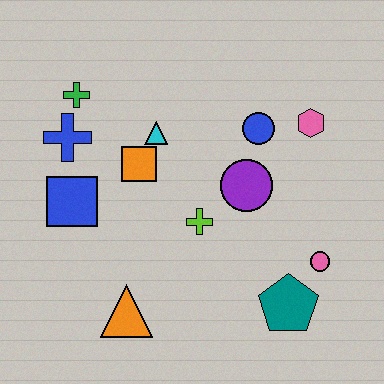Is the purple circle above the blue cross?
No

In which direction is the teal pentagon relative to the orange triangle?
The teal pentagon is to the right of the orange triangle.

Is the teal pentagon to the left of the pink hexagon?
Yes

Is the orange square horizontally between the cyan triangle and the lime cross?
No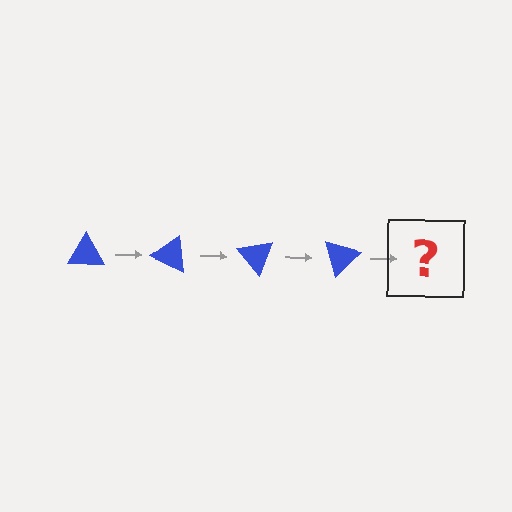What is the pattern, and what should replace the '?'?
The pattern is that the triangle rotates 25 degrees each step. The '?' should be a blue triangle rotated 100 degrees.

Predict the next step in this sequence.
The next step is a blue triangle rotated 100 degrees.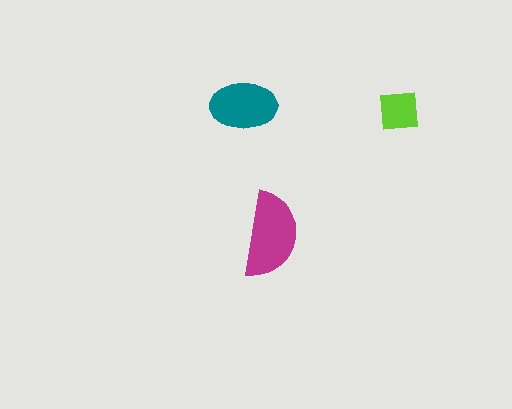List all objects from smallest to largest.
The lime square, the teal ellipse, the magenta semicircle.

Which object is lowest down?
The magenta semicircle is bottommost.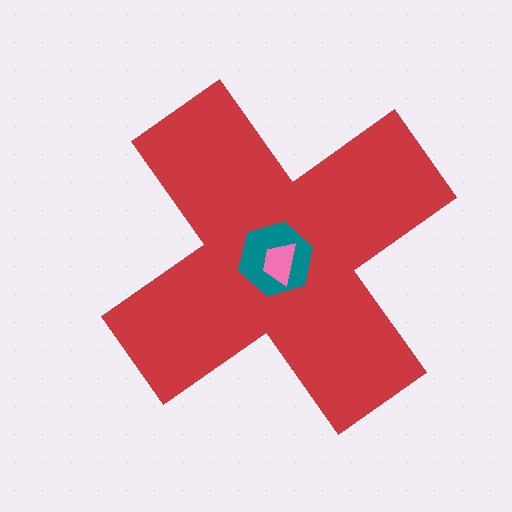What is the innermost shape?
The pink trapezoid.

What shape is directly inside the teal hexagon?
The pink trapezoid.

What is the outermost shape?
The red cross.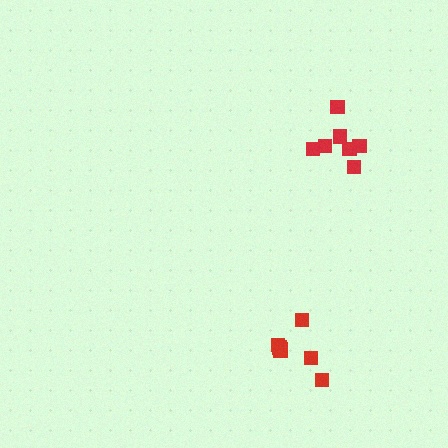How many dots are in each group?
Group 1: 7 dots, Group 2: 7 dots (14 total).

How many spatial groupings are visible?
There are 2 spatial groupings.